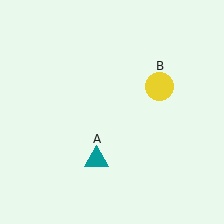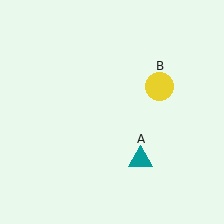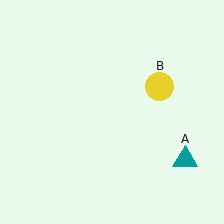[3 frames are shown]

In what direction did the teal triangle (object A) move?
The teal triangle (object A) moved right.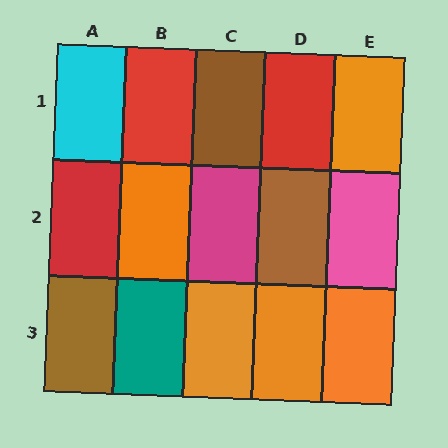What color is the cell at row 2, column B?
Orange.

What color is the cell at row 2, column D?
Brown.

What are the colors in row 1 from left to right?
Cyan, red, brown, red, orange.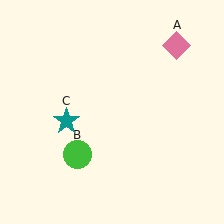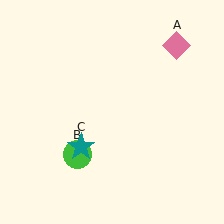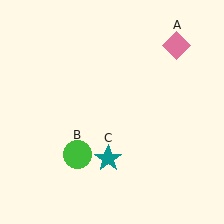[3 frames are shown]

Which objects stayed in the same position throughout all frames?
Pink diamond (object A) and green circle (object B) remained stationary.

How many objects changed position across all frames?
1 object changed position: teal star (object C).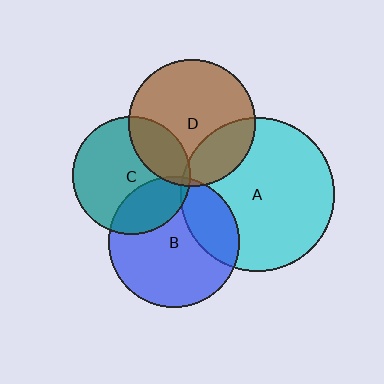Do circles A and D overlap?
Yes.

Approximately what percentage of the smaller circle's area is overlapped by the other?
Approximately 25%.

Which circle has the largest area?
Circle A (cyan).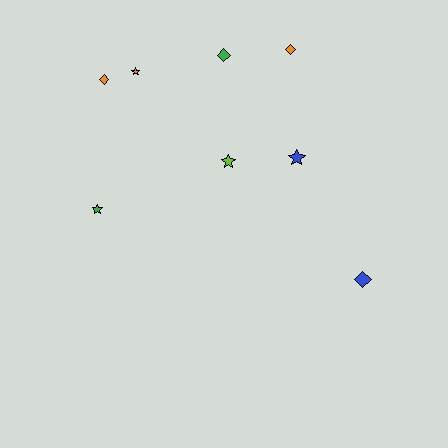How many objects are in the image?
There are 8 objects.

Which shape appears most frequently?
Diamond, with 4 objects.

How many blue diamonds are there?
There is 1 blue diamond.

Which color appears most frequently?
Orange, with 3 objects.